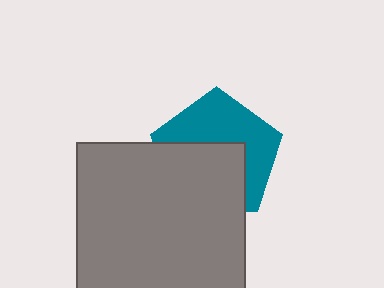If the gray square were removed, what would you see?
You would see the complete teal pentagon.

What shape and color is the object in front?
The object in front is a gray square.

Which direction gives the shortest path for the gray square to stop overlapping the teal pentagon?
Moving down gives the shortest separation.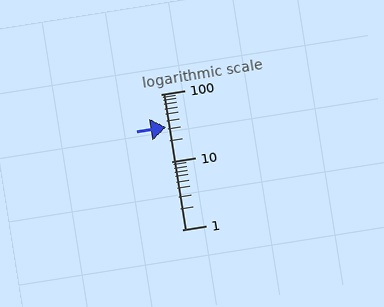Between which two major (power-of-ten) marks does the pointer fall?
The pointer is between 10 and 100.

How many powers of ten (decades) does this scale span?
The scale spans 2 decades, from 1 to 100.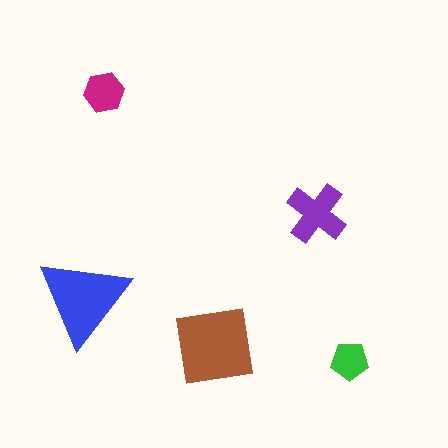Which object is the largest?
The brown square.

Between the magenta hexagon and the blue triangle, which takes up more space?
The blue triangle.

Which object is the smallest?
The green pentagon.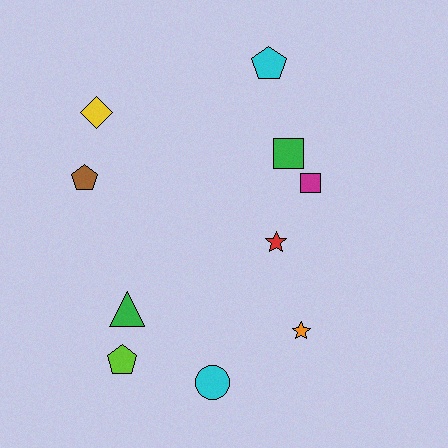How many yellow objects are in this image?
There is 1 yellow object.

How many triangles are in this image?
There is 1 triangle.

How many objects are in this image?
There are 10 objects.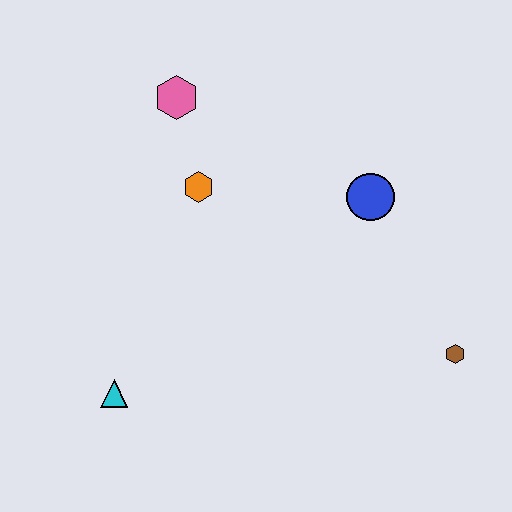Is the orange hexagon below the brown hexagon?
No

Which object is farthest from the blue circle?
The cyan triangle is farthest from the blue circle.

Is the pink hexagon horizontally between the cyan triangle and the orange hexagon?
Yes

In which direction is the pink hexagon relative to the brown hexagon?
The pink hexagon is to the left of the brown hexagon.